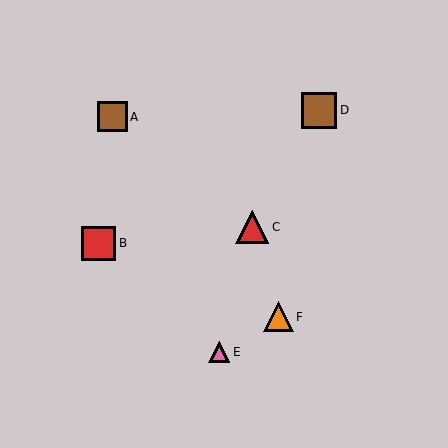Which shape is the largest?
The brown square (labeled D) is the largest.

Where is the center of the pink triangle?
The center of the pink triangle is at (219, 352).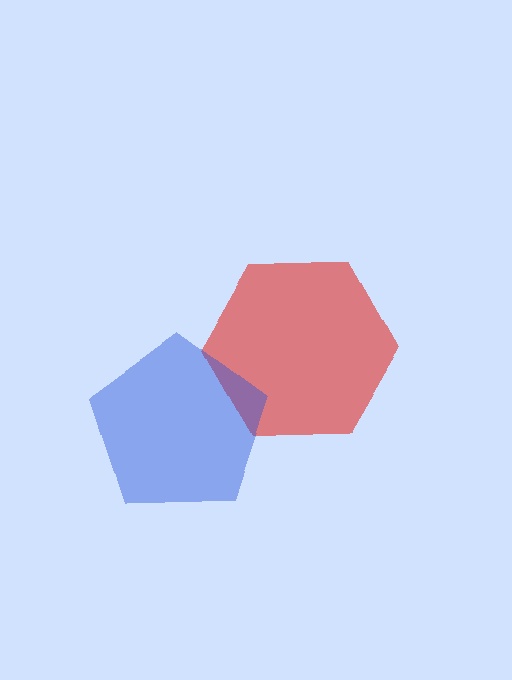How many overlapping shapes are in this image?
There are 2 overlapping shapes in the image.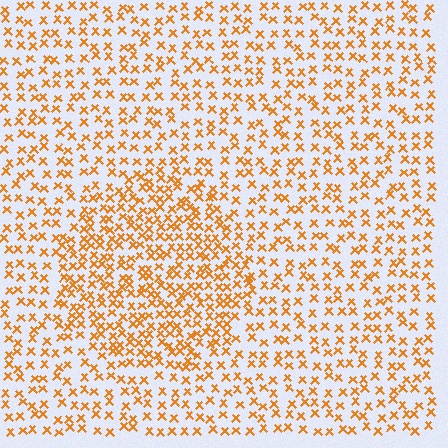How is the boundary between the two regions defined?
The boundary is defined by a change in element density (approximately 1.7x ratio). All elements are the same color, size, and shape.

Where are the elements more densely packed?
The elements are more densely packed inside the circle boundary.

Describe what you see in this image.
The image contains small orange elements arranged at two different densities. A circle-shaped region is visible where the elements are more densely packed than the surrounding area.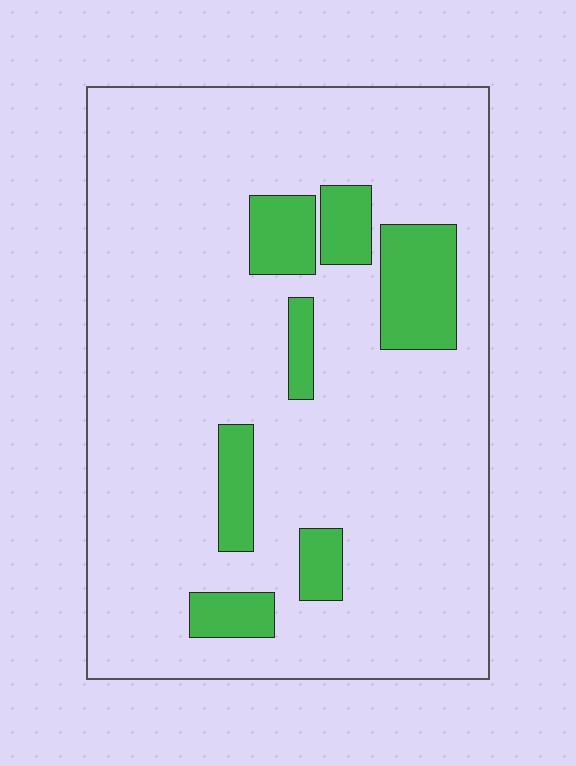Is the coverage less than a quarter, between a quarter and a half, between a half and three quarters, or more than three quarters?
Less than a quarter.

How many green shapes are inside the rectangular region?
7.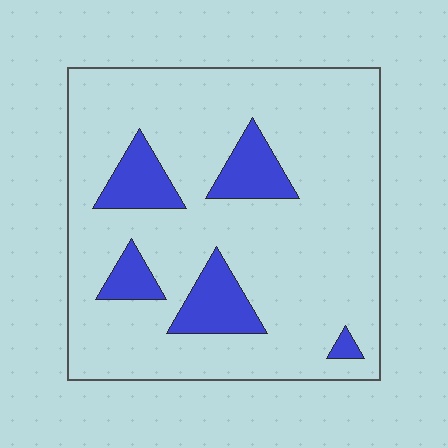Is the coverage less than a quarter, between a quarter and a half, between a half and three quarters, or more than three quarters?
Less than a quarter.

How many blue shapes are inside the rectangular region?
5.